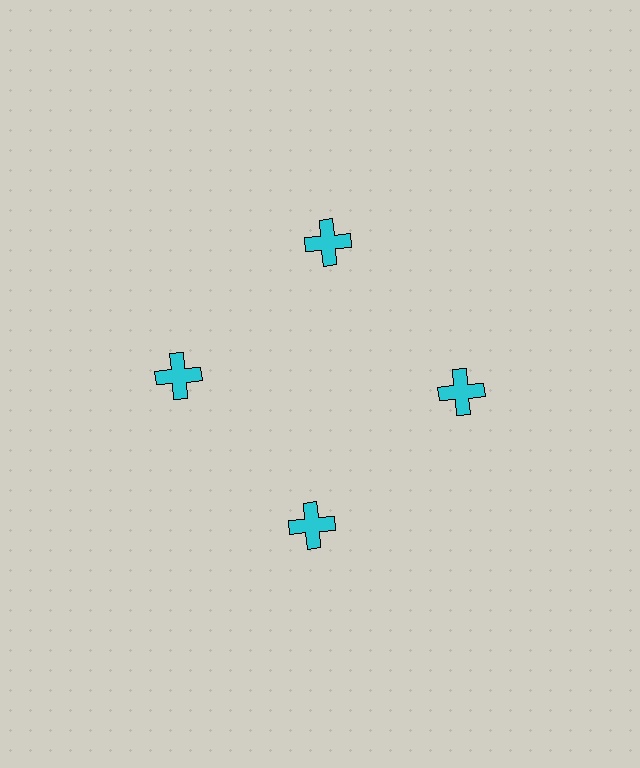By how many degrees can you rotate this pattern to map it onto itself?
The pattern maps onto itself every 90 degrees of rotation.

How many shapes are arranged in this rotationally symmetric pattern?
There are 4 shapes, arranged in 4 groups of 1.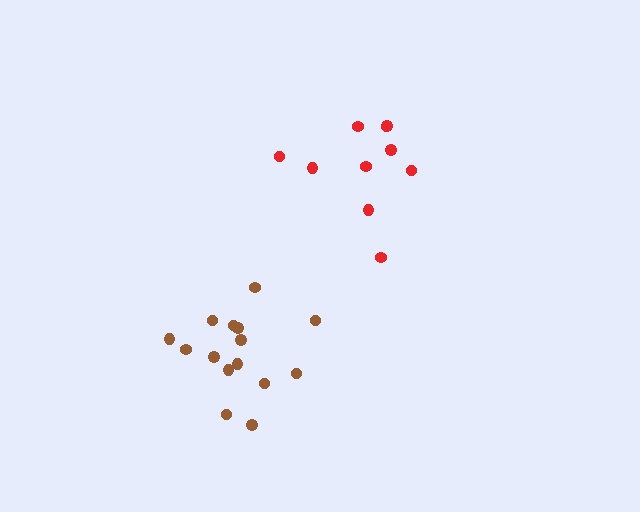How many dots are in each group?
Group 1: 15 dots, Group 2: 10 dots (25 total).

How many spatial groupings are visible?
There are 2 spatial groupings.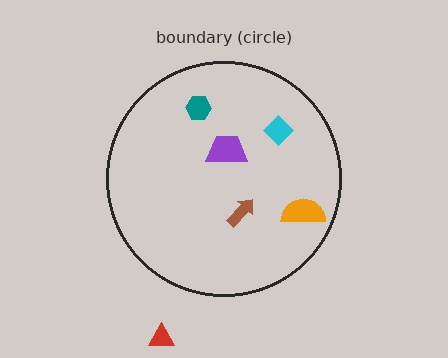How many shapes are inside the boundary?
5 inside, 1 outside.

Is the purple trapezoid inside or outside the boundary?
Inside.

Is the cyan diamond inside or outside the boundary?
Inside.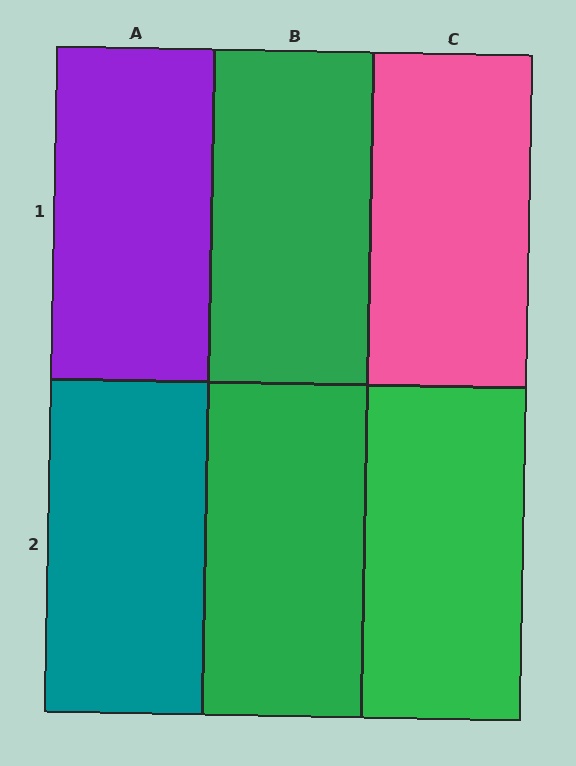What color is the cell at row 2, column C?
Green.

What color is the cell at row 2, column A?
Teal.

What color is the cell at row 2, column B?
Green.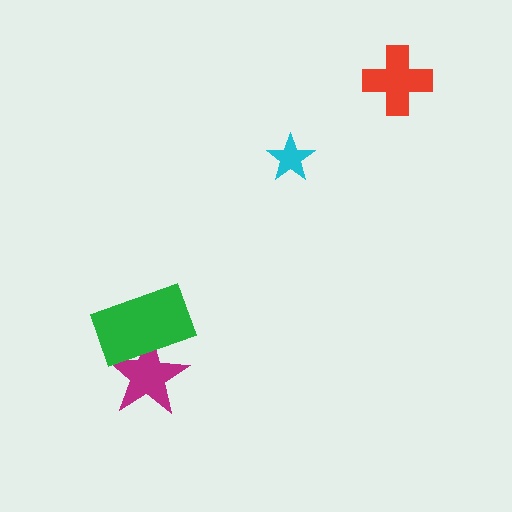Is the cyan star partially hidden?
No, no other shape covers it.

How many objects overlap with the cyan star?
0 objects overlap with the cyan star.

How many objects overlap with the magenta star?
1 object overlaps with the magenta star.